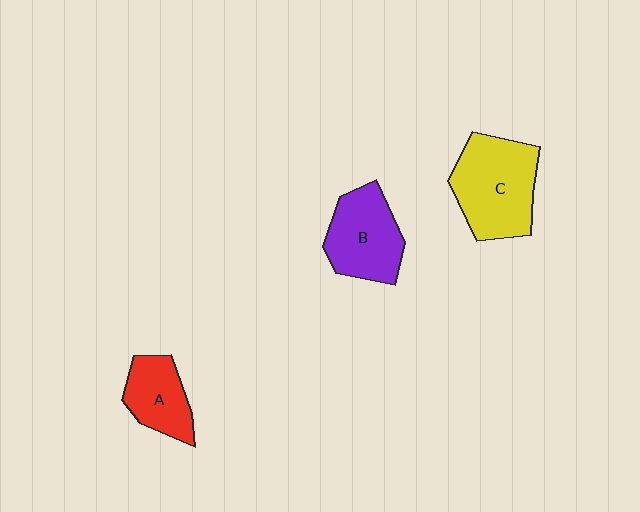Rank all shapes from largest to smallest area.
From largest to smallest: C (yellow), B (purple), A (red).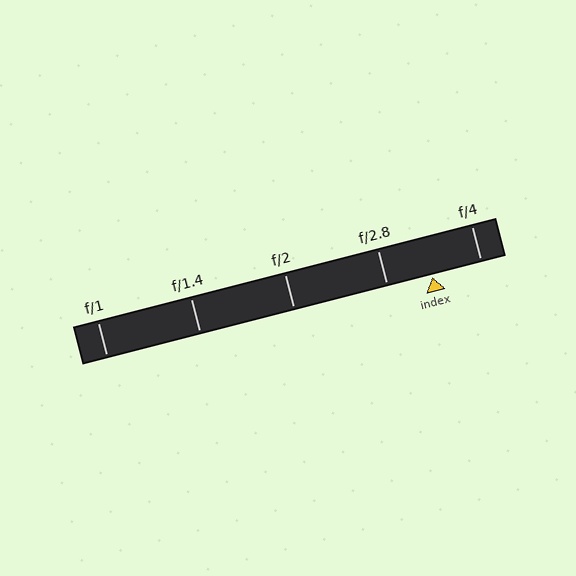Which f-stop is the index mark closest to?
The index mark is closest to f/2.8.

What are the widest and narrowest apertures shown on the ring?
The widest aperture shown is f/1 and the narrowest is f/4.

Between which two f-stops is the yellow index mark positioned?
The index mark is between f/2.8 and f/4.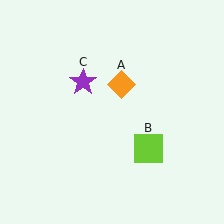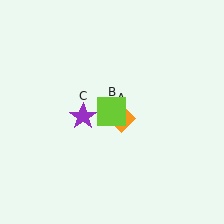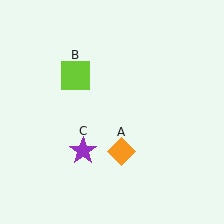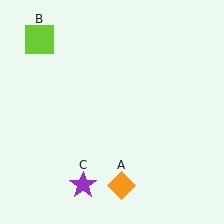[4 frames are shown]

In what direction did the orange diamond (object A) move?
The orange diamond (object A) moved down.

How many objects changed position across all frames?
3 objects changed position: orange diamond (object A), lime square (object B), purple star (object C).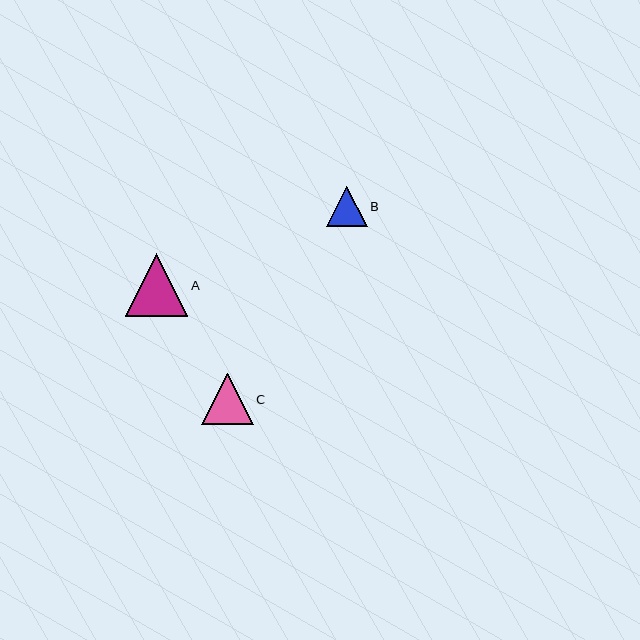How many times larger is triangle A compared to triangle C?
Triangle A is approximately 1.2 times the size of triangle C.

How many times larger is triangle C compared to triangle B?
Triangle C is approximately 1.3 times the size of triangle B.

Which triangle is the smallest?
Triangle B is the smallest with a size of approximately 40 pixels.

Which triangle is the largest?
Triangle A is the largest with a size of approximately 62 pixels.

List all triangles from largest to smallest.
From largest to smallest: A, C, B.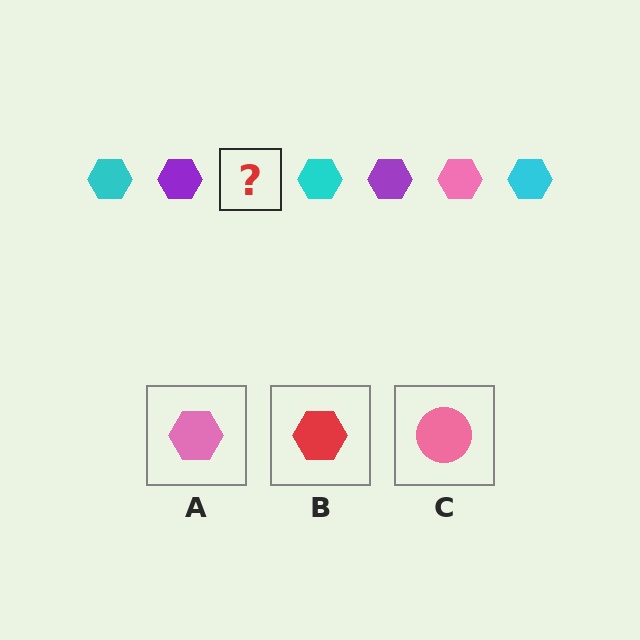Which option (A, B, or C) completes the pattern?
A.